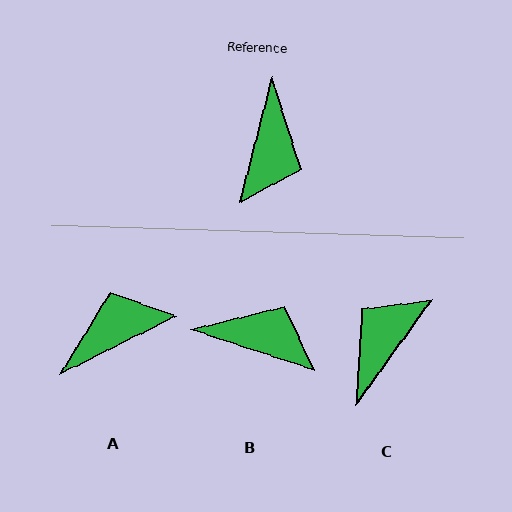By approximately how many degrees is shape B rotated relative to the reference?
Approximately 87 degrees counter-clockwise.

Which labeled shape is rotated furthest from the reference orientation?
C, about 159 degrees away.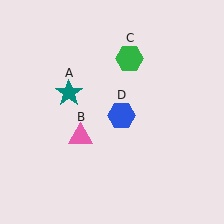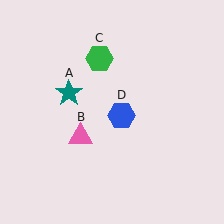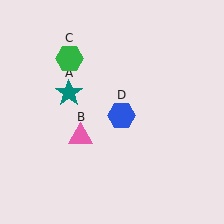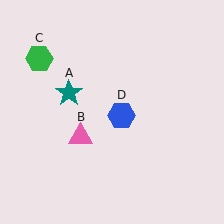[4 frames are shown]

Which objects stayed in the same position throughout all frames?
Teal star (object A) and pink triangle (object B) and blue hexagon (object D) remained stationary.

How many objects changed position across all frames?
1 object changed position: green hexagon (object C).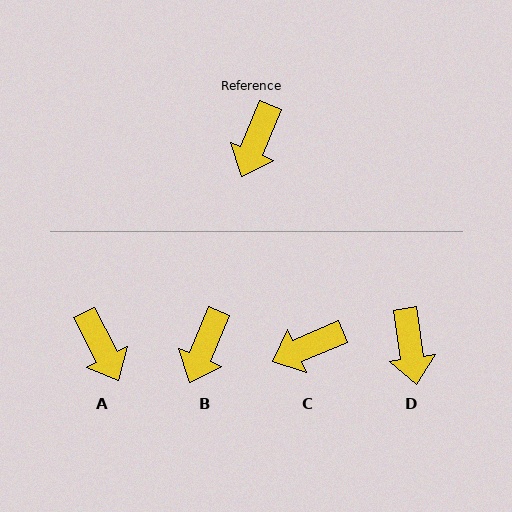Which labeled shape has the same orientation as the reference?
B.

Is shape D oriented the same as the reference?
No, it is off by about 31 degrees.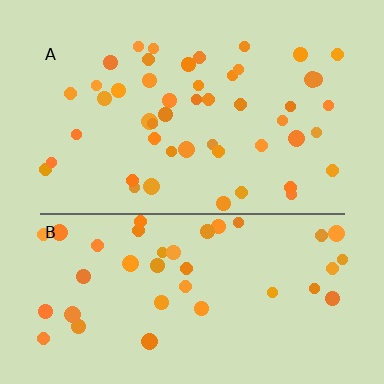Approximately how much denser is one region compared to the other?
Approximately 1.2× — region A over region B.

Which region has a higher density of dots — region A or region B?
A (the top).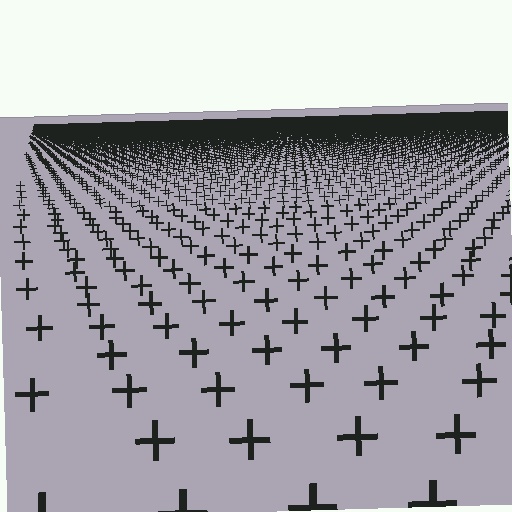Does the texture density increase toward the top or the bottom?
Density increases toward the top.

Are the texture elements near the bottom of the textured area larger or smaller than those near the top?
Larger. Near the bottom, elements are closer to the viewer and appear at a bigger on-screen size.